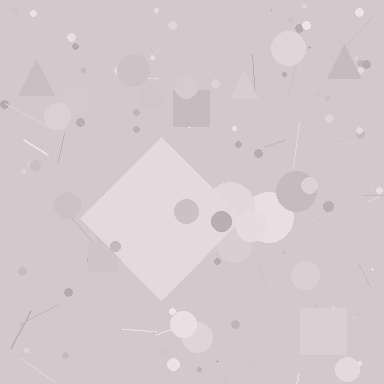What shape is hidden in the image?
A diamond is hidden in the image.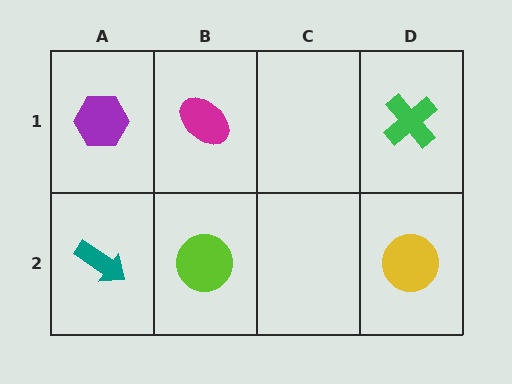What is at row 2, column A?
A teal arrow.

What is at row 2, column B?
A lime circle.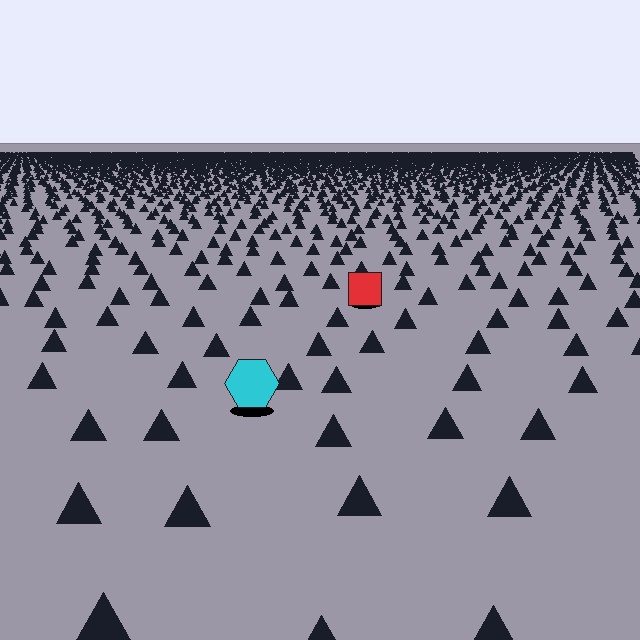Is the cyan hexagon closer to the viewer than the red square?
Yes. The cyan hexagon is closer — you can tell from the texture gradient: the ground texture is coarser near it.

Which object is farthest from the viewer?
The red square is farthest from the viewer. It appears smaller and the ground texture around it is denser.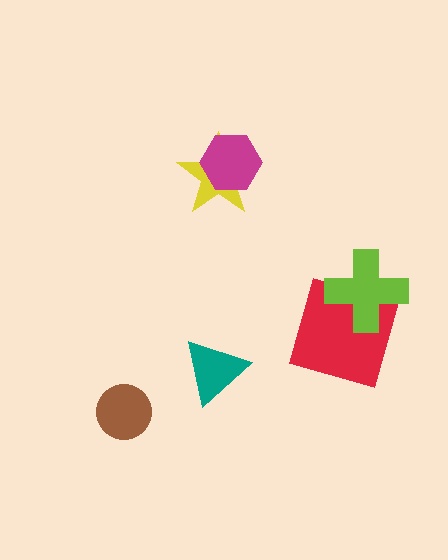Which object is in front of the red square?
The lime cross is in front of the red square.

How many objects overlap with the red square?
1 object overlaps with the red square.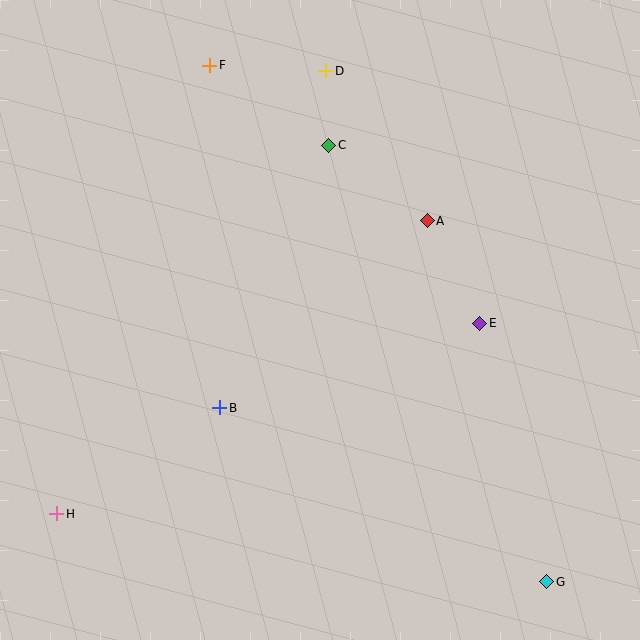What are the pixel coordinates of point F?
Point F is at (210, 65).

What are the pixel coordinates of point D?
Point D is at (326, 71).